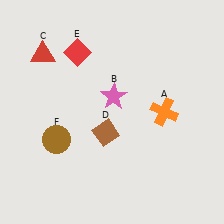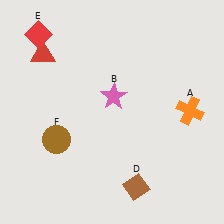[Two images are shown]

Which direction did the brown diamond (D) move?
The brown diamond (D) moved down.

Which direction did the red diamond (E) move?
The red diamond (E) moved left.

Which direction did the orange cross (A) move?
The orange cross (A) moved right.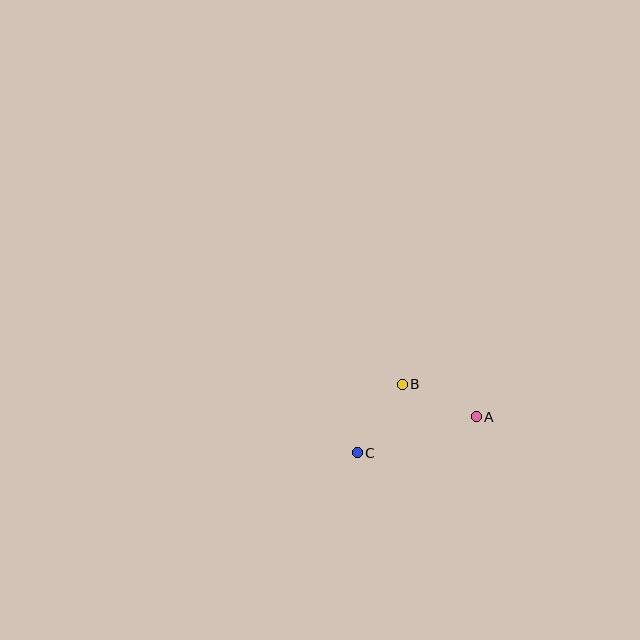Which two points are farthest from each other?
Points A and C are farthest from each other.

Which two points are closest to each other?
Points A and B are closest to each other.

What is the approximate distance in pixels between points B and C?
The distance between B and C is approximately 82 pixels.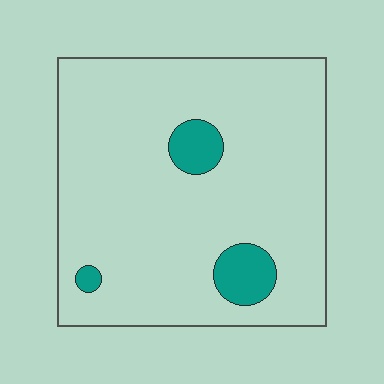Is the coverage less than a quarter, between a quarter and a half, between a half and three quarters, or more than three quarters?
Less than a quarter.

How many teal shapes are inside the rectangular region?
3.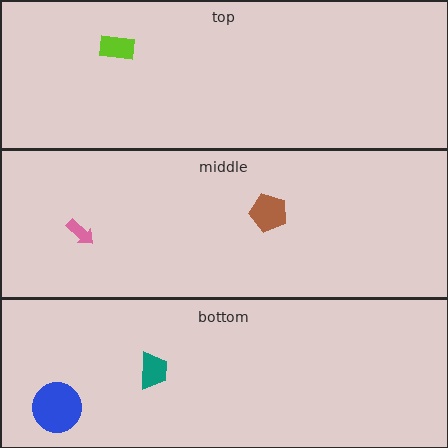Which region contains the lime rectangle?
The top region.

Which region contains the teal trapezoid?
The bottom region.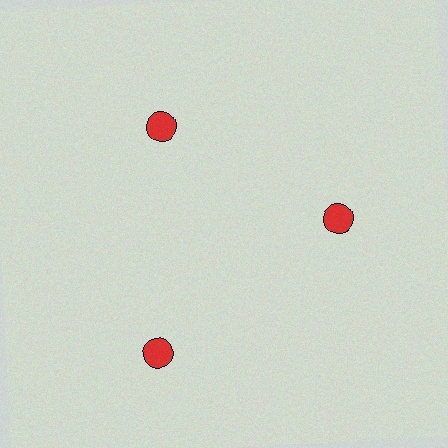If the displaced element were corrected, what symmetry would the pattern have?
It would have 3-fold rotational symmetry — the pattern would map onto itself every 120 degrees.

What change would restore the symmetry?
The symmetry would be restored by moving it inward, back onto the ring so that all 3 circles sit at equal angles and equal distance from the center.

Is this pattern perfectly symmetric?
No. The 3 red circles are arranged in a ring, but one element near the 7 o'clock position is pushed outward from the center, breaking the 3-fold rotational symmetry.